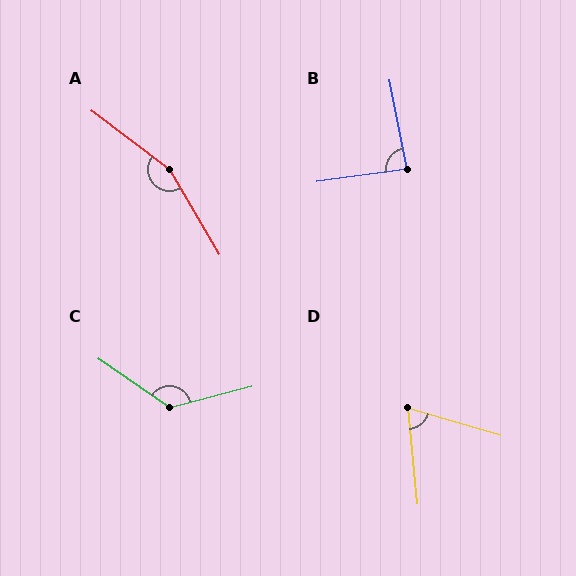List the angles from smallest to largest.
D (68°), B (87°), C (131°), A (157°).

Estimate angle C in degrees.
Approximately 131 degrees.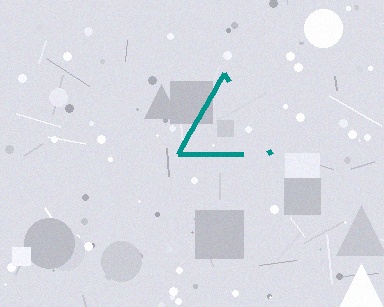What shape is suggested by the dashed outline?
The dashed outline suggests a triangle.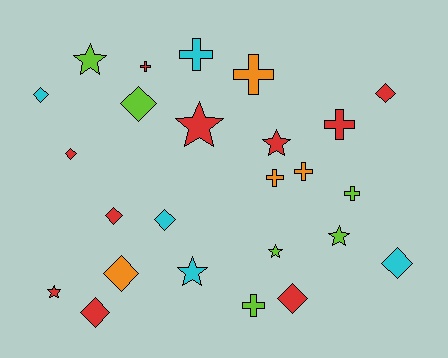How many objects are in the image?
There are 25 objects.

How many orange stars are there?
There are no orange stars.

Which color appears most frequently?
Red, with 10 objects.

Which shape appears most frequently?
Diamond, with 10 objects.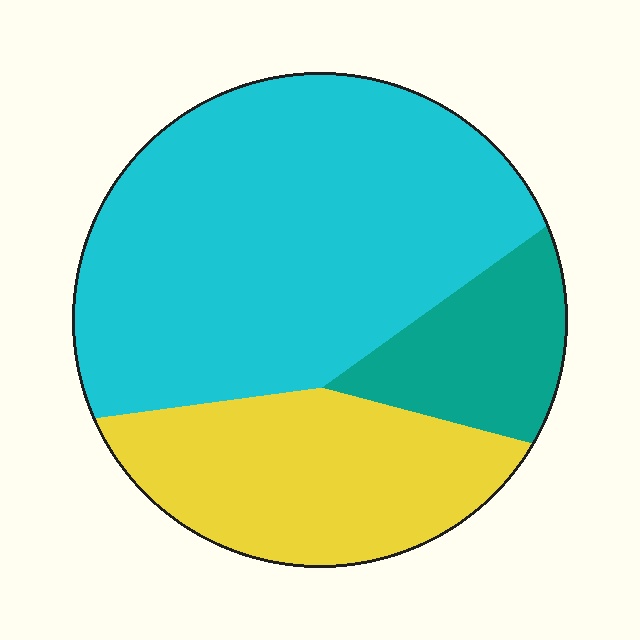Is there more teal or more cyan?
Cyan.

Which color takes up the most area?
Cyan, at roughly 60%.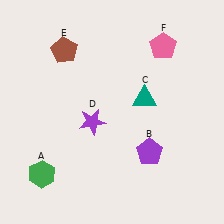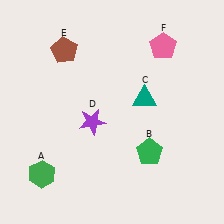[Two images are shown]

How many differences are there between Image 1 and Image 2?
There is 1 difference between the two images.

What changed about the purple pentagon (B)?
In Image 1, B is purple. In Image 2, it changed to green.